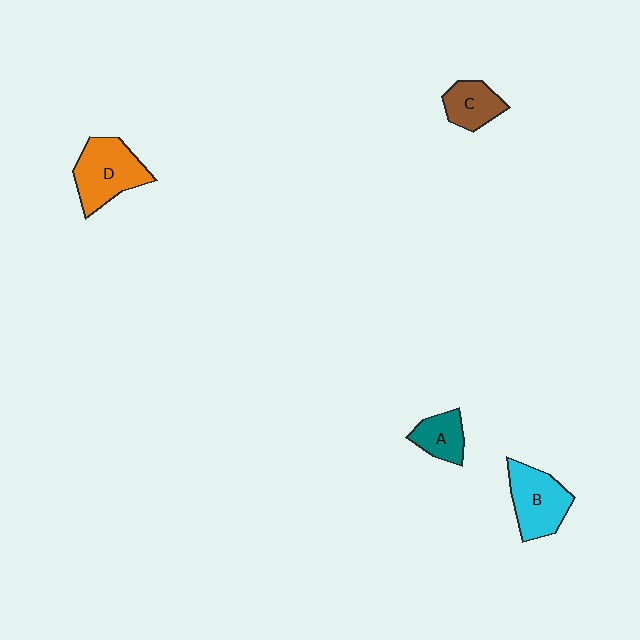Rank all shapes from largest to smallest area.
From largest to smallest: D (orange), B (cyan), C (brown), A (teal).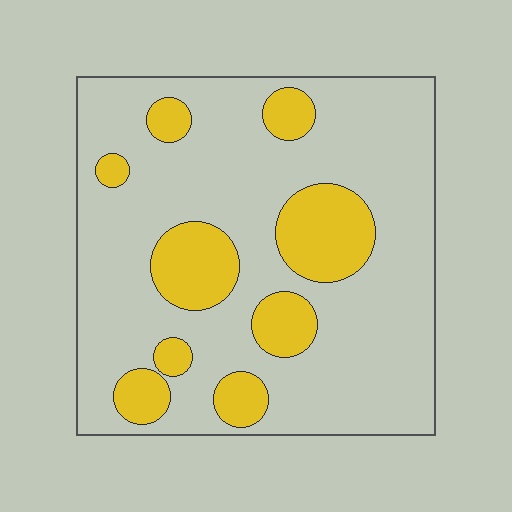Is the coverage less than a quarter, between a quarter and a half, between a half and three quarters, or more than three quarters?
Less than a quarter.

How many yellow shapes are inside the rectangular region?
9.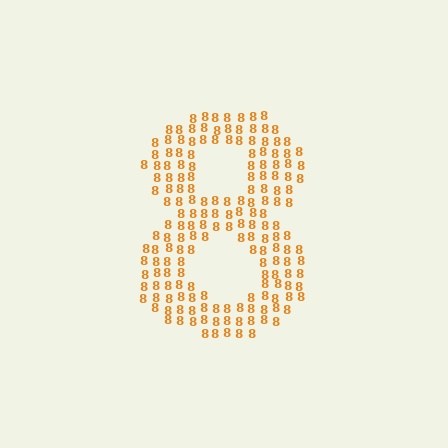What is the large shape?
The large shape is the digit 8.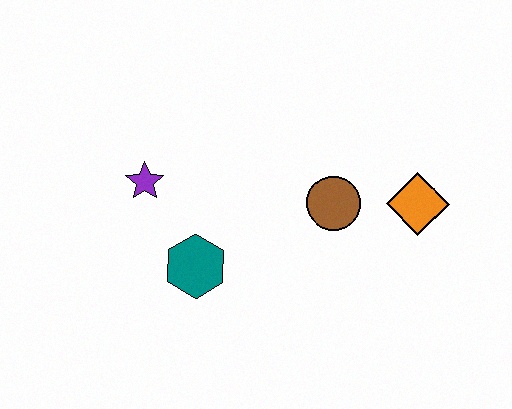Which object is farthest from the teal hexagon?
The orange diamond is farthest from the teal hexagon.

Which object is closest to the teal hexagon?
The purple star is closest to the teal hexagon.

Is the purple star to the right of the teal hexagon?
No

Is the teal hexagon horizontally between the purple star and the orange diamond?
Yes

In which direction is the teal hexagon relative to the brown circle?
The teal hexagon is to the left of the brown circle.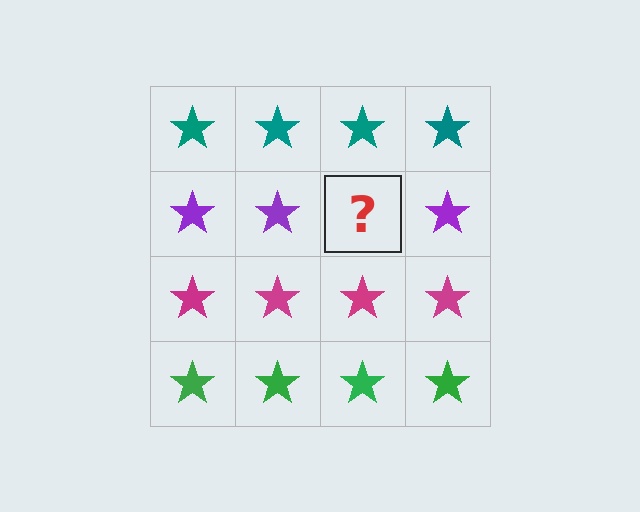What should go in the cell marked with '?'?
The missing cell should contain a purple star.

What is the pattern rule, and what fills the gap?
The rule is that each row has a consistent color. The gap should be filled with a purple star.